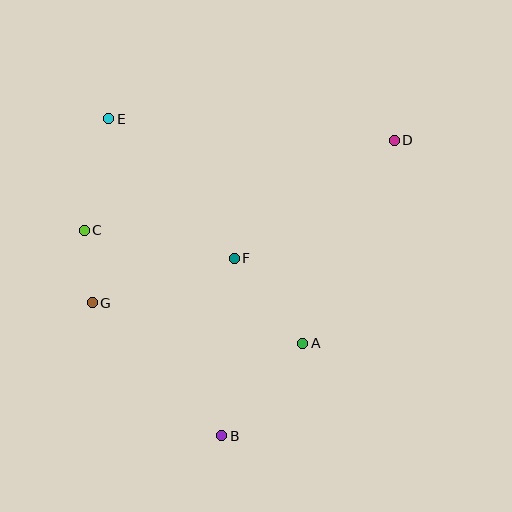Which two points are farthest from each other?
Points D and G are farthest from each other.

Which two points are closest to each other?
Points C and G are closest to each other.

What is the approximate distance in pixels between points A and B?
The distance between A and B is approximately 123 pixels.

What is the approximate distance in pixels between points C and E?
The distance between C and E is approximately 114 pixels.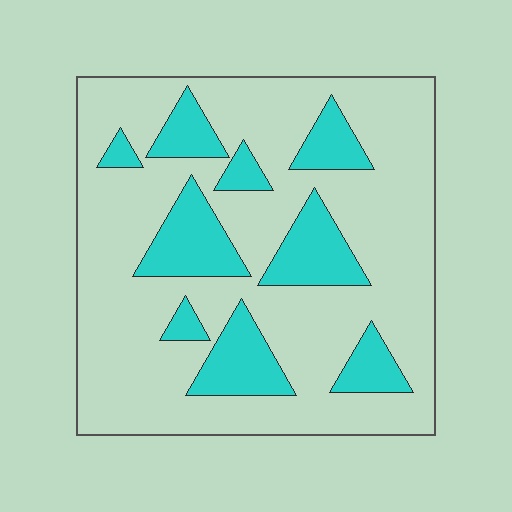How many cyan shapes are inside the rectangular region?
9.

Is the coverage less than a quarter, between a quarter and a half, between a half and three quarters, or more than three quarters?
Less than a quarter.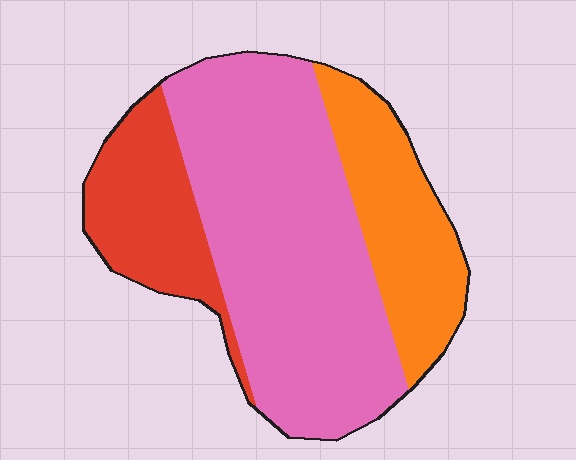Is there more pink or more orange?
Pink.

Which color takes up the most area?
Pink, at roughly 60%.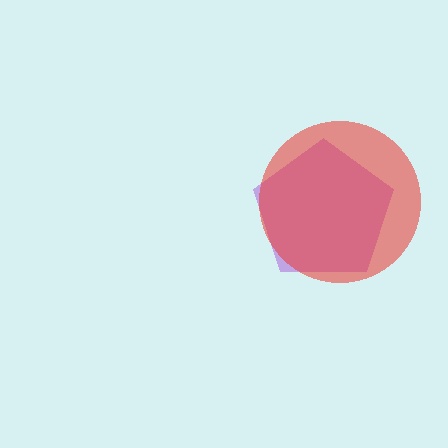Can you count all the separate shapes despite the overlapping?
Yes, there are 2 separate shapes.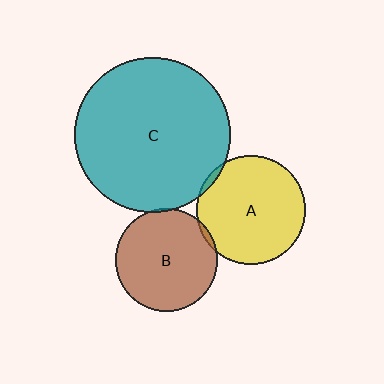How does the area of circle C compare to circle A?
Approximately 2.0 times.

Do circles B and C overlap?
Yes.